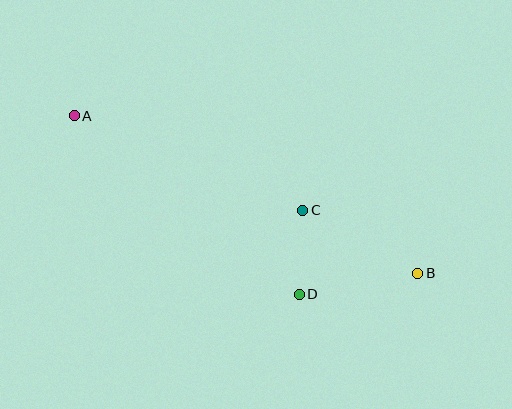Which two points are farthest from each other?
Points A and B are farthest from each other.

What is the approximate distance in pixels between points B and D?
The distance between B and D is approximately 120 pixels.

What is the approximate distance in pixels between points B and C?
The distance between B and C is approximately 131 pixels.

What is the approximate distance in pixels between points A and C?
The distance between A and C is approximately 247 pixels.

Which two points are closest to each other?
Points C and D are closest to each other.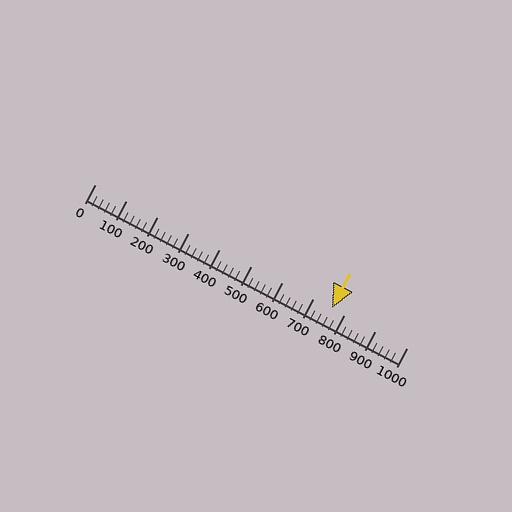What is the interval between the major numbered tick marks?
The major tick marks are spaced 100 units apart.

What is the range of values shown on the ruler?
The ruler shows values from 0 to 1000.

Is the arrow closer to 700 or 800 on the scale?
The arrow is closer to 800.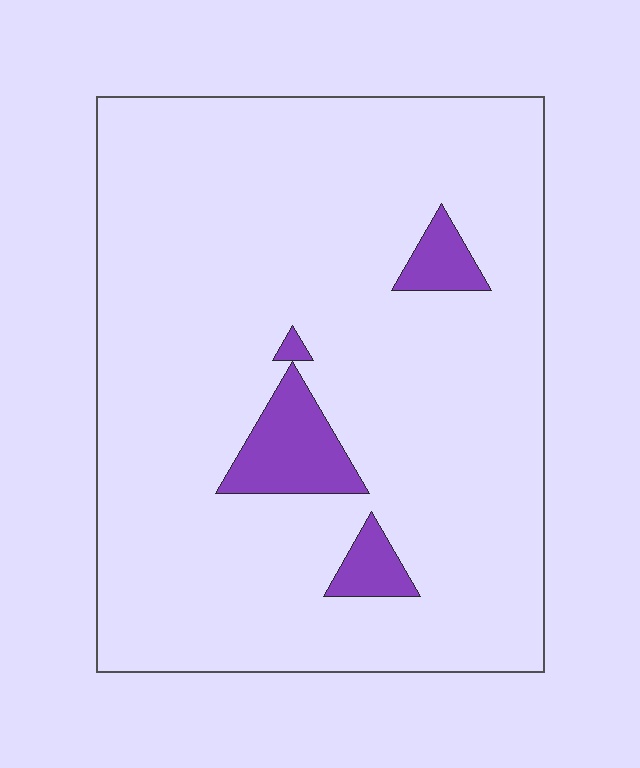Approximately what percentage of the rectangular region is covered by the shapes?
Approximately 10%.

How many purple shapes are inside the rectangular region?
4.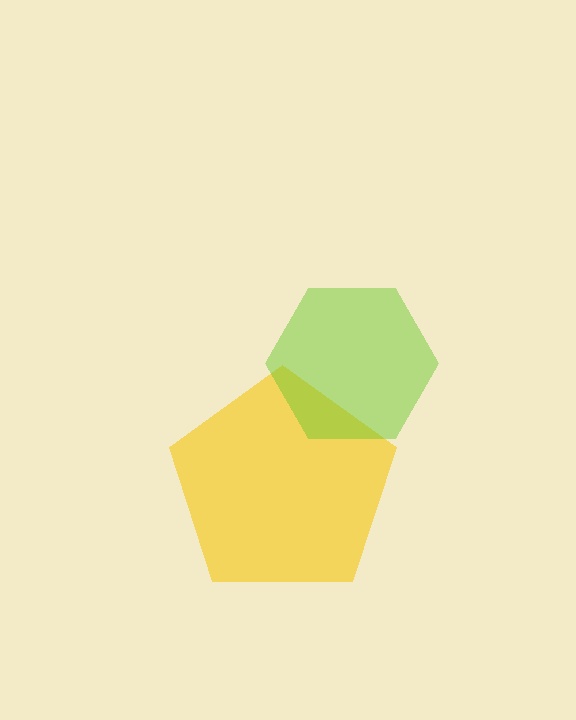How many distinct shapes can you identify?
There are 2 distinct shapes: a yellow pentagon, a lime hexagon.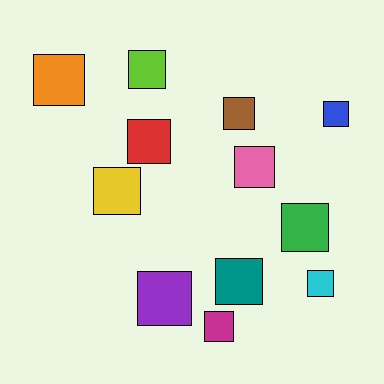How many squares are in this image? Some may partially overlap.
There are 12 squares.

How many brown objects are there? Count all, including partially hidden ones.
There is 1 brown object.